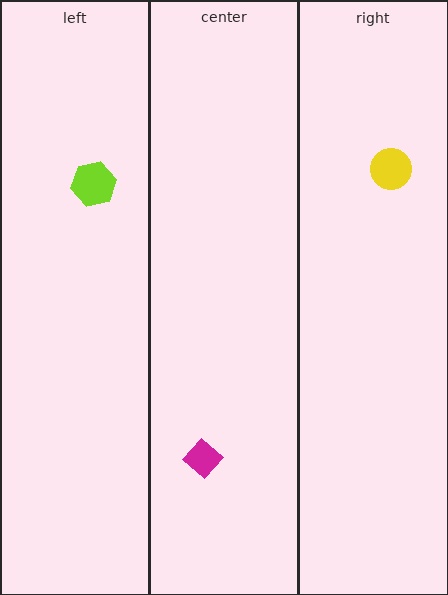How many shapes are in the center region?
1.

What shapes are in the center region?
The magenta diamond.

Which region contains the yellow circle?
The right region.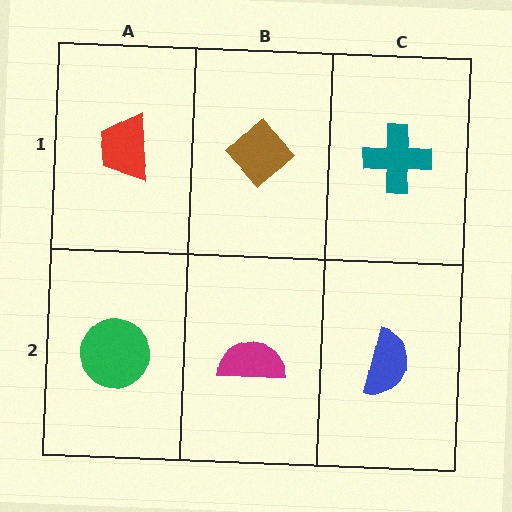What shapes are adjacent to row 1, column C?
A blue semicircle (row 2, column C), a brown diamond (row 1, column B).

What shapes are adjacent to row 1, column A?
A green circle (row 2, column A), a brown diamond (row 1, column B).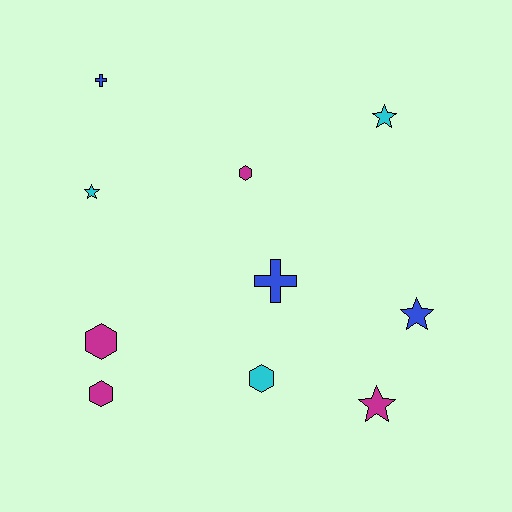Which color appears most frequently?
Magenta, with 4 objects.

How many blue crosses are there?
There are 2 blue crosses.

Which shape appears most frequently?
Star, with 4 objects.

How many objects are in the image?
There are 10 objects.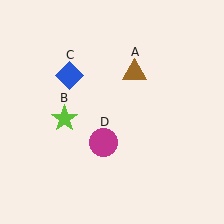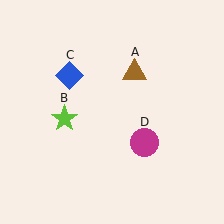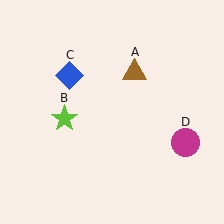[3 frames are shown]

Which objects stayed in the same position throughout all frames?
Brown triangle (object A) and lime star (object B) and blue diamond (object C) remained stationary.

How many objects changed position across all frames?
1 object changed position: magenta circle (object D).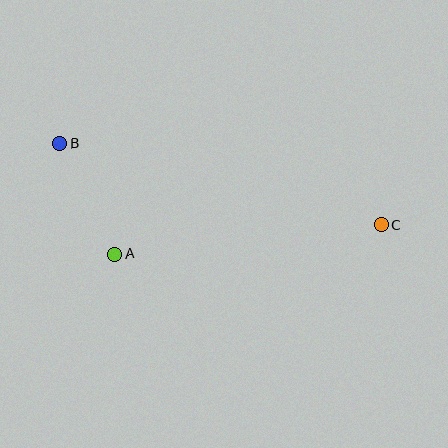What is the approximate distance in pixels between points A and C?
The distance between A and C is approximately 268 pixels.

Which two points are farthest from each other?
Points B and C are farthest from each other.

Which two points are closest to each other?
Points A and B are closest to each other.